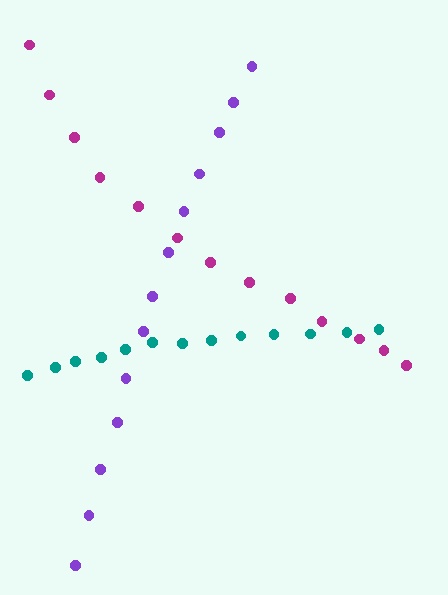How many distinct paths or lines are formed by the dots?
There are 3 distinct paths.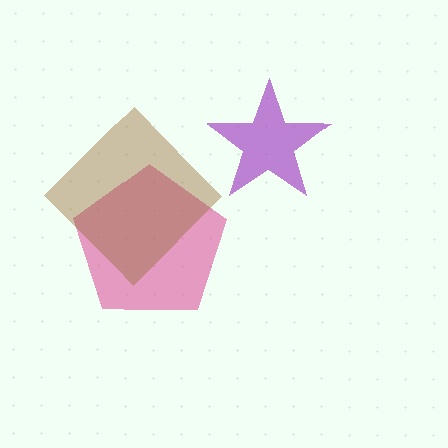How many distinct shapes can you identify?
There are 3 distinct shapes: a magenta pentagon, a brown diamond, a purple star.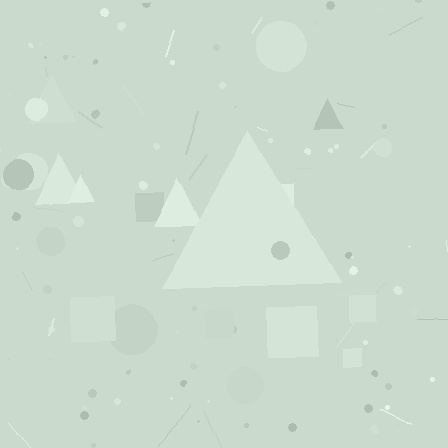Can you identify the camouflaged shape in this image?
The camouflaged shape is a triangle.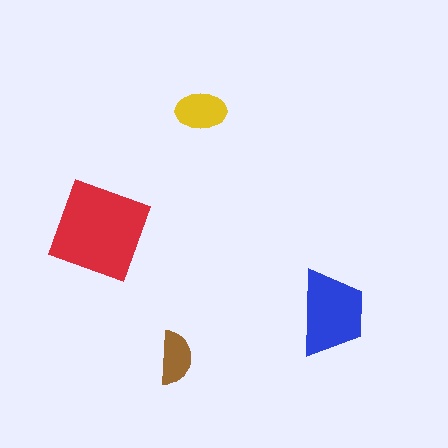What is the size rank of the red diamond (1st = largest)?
1st.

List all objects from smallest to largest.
The brown semicircle, the yellow ellipse, the blue trapezoid, the red diamond.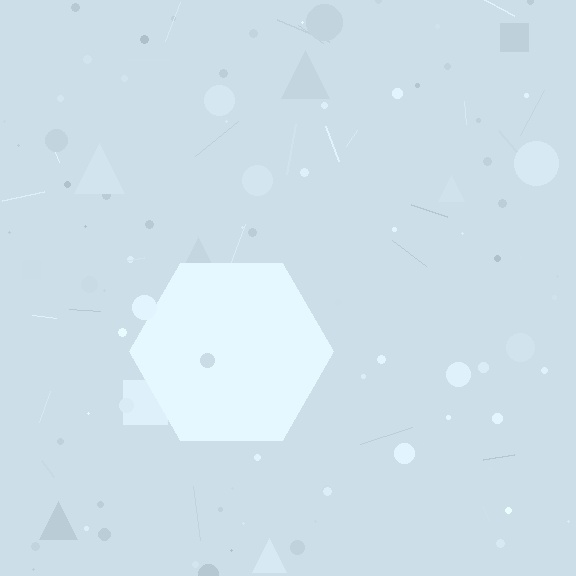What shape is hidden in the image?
A hexagon is hidden in the image.